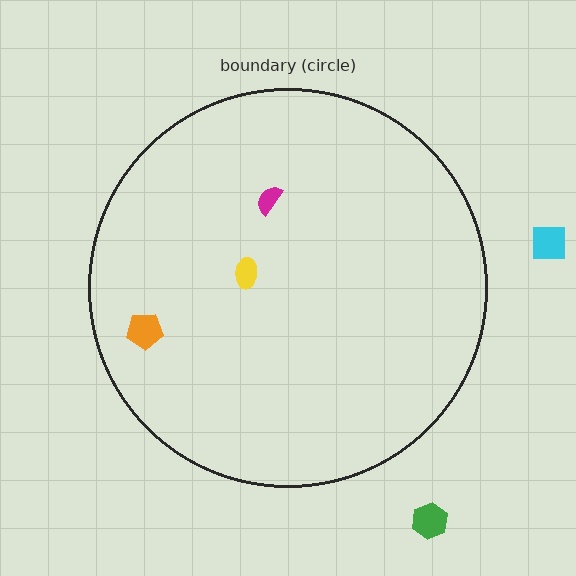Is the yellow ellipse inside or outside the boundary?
Inside.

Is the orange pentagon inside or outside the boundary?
Inside.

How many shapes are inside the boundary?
3 inside, 2 outside.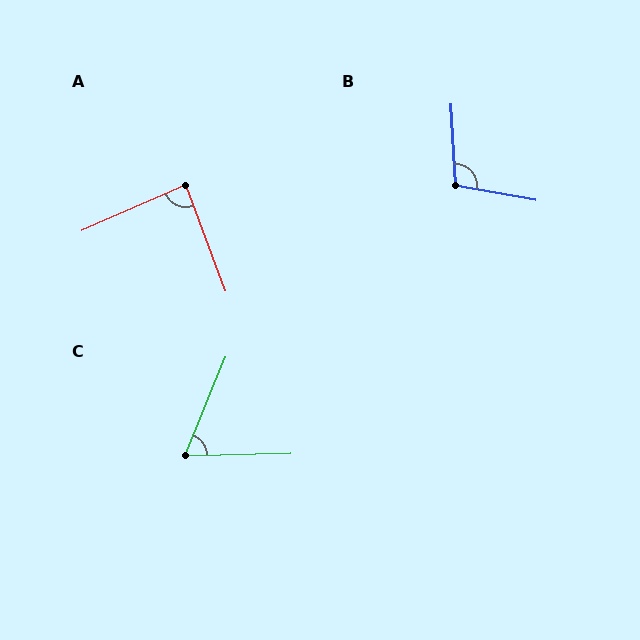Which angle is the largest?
B, at approximately 103 degrees.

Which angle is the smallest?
C, at approximately 66 degrees.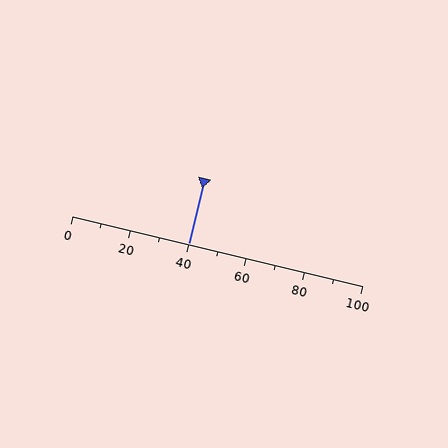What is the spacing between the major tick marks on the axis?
The major ticks are spaced 20 apart.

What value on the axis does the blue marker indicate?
The marker indicates approximately 40.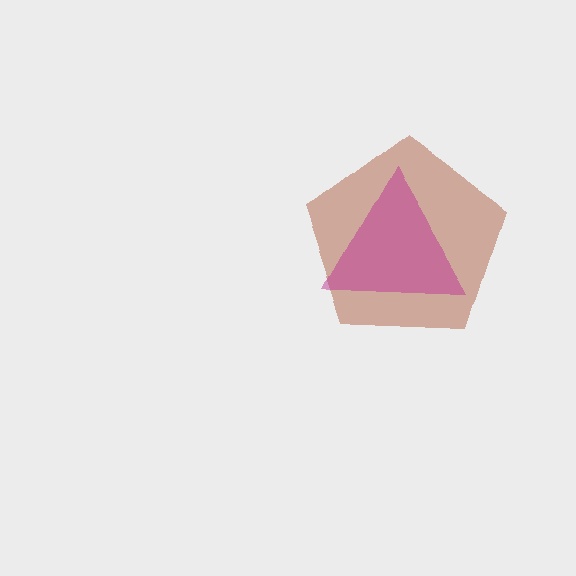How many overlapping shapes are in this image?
There are 2 overlapping shapes in the image.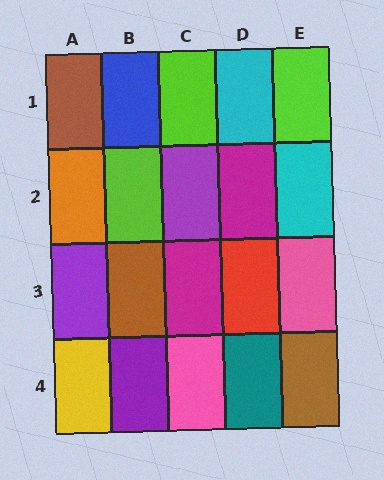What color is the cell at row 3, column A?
Purple.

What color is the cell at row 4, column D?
Teal.